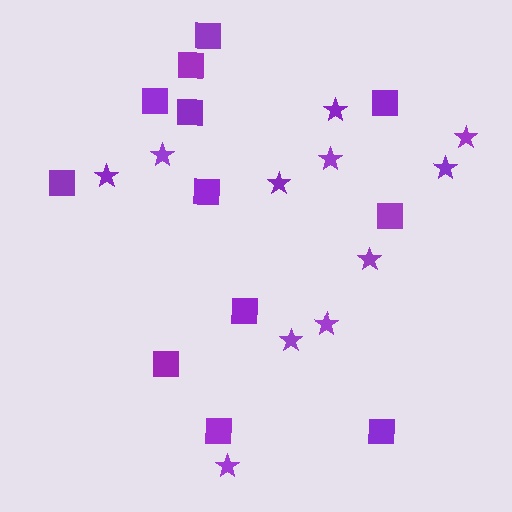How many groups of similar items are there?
There are 2 groups: one group of stars (11) and one group of squares (12).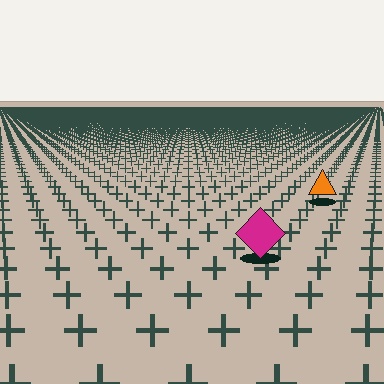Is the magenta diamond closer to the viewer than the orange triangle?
Yes. The magenta diamond is closer — you can tell from the texture gradient: the ground texture is coarser near it.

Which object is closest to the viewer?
The magenta diamond is closest. The texture marks near it are larger and more spread out.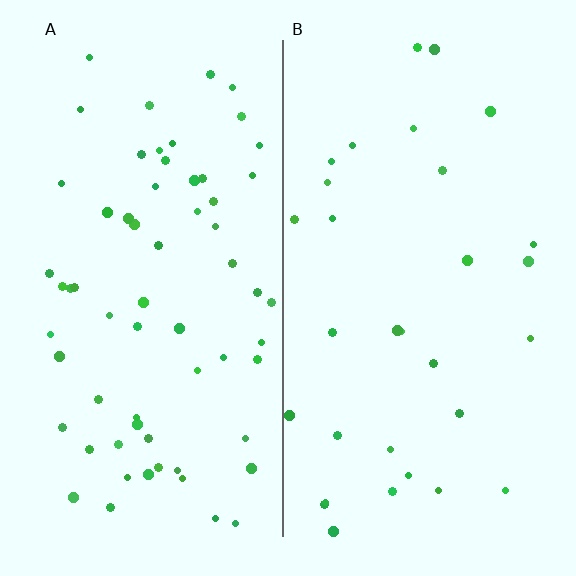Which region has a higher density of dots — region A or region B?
A (the left).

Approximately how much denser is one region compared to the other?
Approximately 2.1× — region A over region B.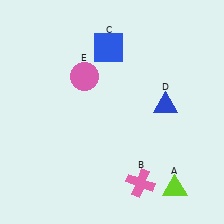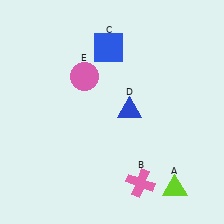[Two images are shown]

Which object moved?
The blue triangle (D) moved left.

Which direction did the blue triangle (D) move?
The blue triangle (D) moved left.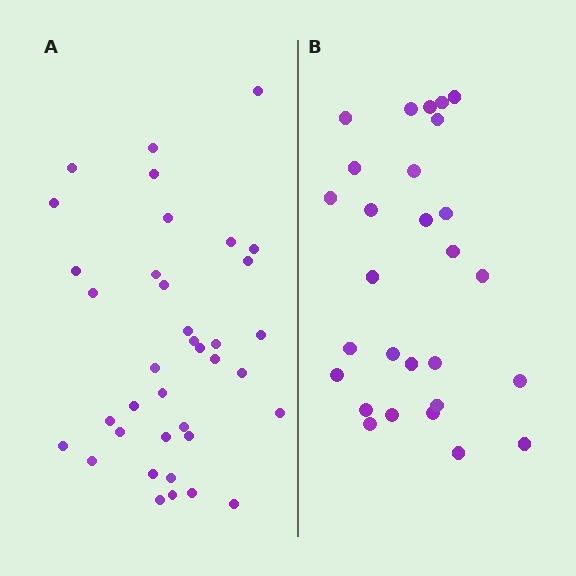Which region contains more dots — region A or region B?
Region A (the left region) has more dots.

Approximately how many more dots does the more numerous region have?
Region A has roughly 8 or so more dots than region B.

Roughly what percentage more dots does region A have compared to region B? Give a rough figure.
About 30% more.